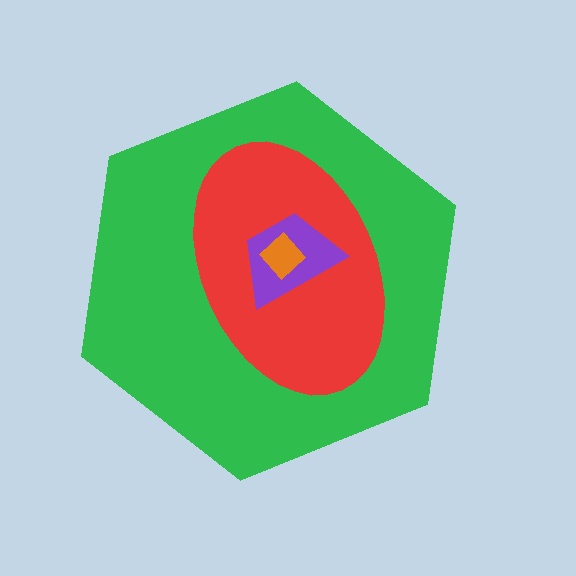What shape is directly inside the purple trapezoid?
The orange diamond.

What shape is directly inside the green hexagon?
The red ellipse.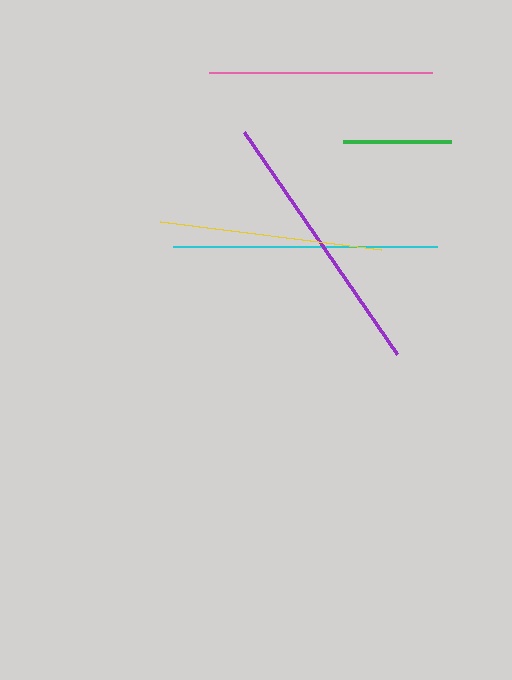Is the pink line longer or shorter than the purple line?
The purple line is longer than the pink line.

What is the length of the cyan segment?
The cyan segment is approximately 265 pixels long.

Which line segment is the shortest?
The green line is the shortest at approximately 108 pixels.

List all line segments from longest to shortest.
From longest to shortest: purple, cyan, yellow, pink, green.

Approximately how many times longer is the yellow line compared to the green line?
The yellow line is approximately 2.1 times the length of the green line.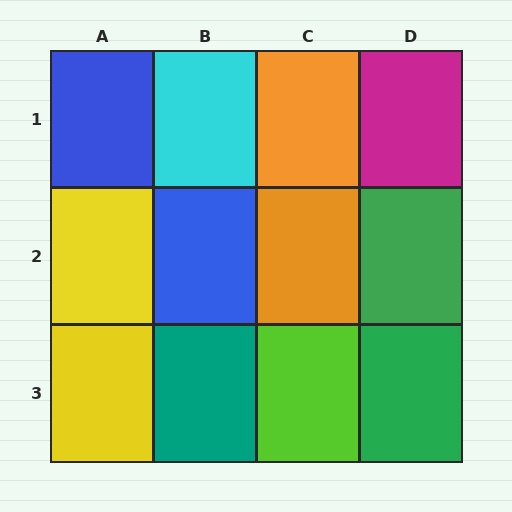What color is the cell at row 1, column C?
Orange.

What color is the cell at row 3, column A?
Yellow.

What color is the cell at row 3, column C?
Lime.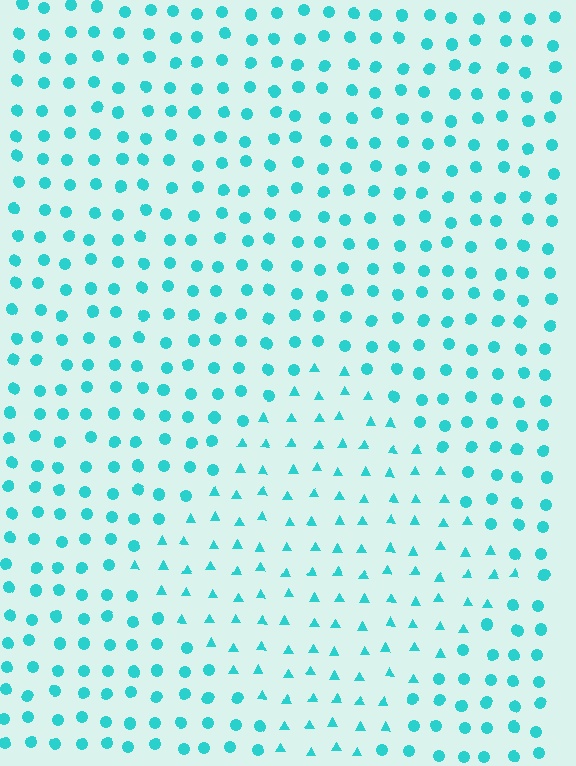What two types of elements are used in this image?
The image uses triangles inside the diamond region and circles outside it.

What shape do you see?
I see a diamond.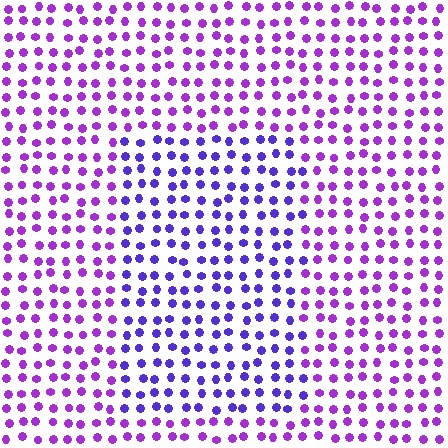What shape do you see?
I see a rectangle.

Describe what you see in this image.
The image is filled with small purple elements in a uniform arrangement. A rectangle-shaped region is visible where the elements are tinted to a slightly different hue, forming a subtle color boundary.